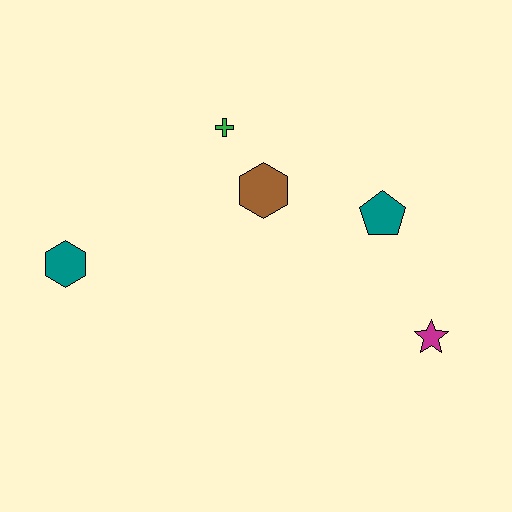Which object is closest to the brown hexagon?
The green cross is closest to the brown hexagon.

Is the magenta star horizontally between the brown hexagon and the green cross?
No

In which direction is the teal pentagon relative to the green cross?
The teal pentagon is to the right of the green cross.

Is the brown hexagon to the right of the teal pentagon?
No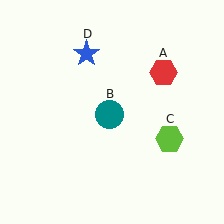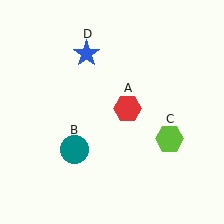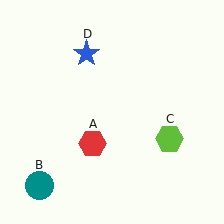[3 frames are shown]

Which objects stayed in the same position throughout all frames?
Lime hexagon (object C) and blue star (object D) remained stationary.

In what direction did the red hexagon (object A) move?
The red hexagon (object A) moved down and to the left.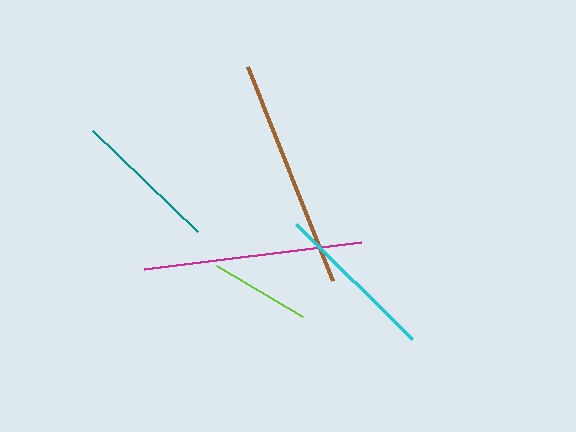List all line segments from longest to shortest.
From longest to shortest: brown, magenta, cyan, teal, lime.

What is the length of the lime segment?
The lime segment is approximately 100 pixels long.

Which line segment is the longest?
The brown line is the longest at approximately 230 pixels.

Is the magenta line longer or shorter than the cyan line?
The magenta line is longer than the cyan line.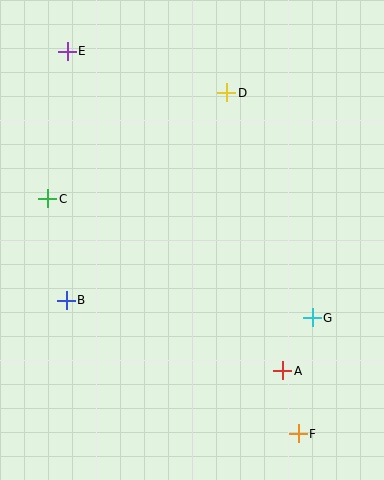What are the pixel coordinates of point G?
Point G is at (312, 318).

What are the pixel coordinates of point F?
Point F is at (298, 434).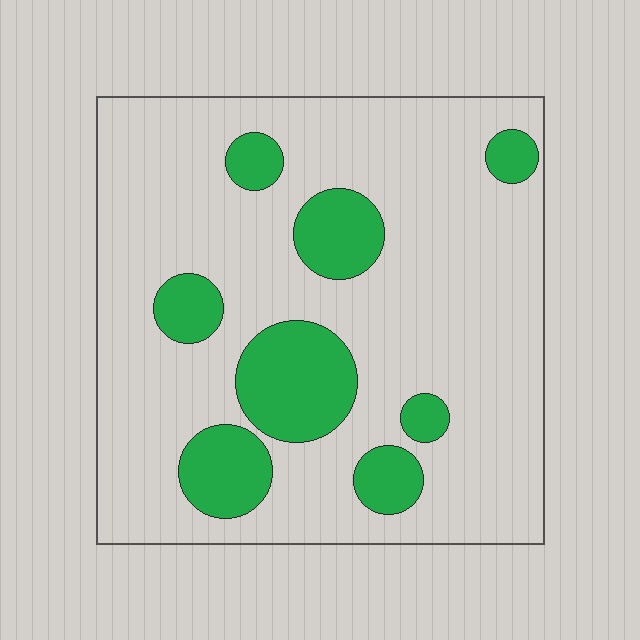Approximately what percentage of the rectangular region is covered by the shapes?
Approximately 20%.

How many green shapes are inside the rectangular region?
8.